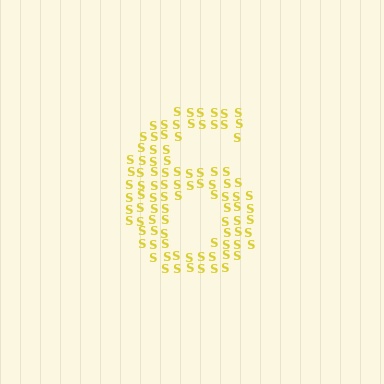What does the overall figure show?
The overall figure shows the digit 6.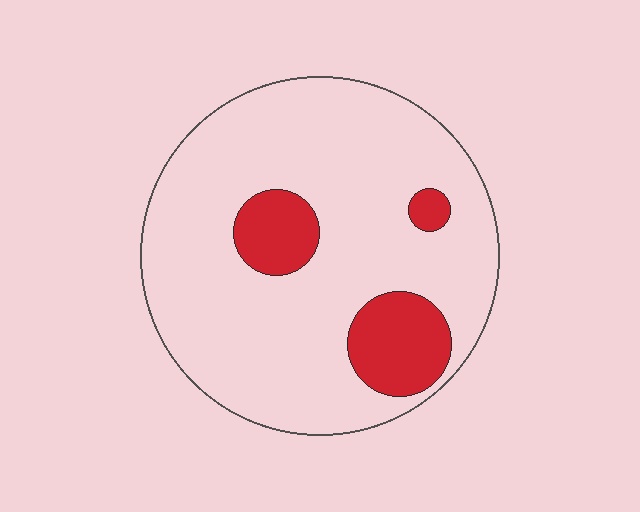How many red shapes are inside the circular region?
3.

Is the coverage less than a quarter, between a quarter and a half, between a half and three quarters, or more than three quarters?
Less than a quarter.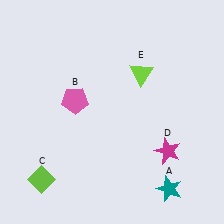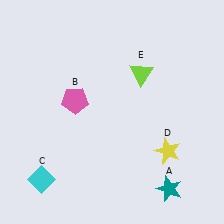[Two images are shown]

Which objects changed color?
C changed from lime to cyan. D changed from magenta to yellow.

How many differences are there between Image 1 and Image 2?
There are 2 differences between the two images.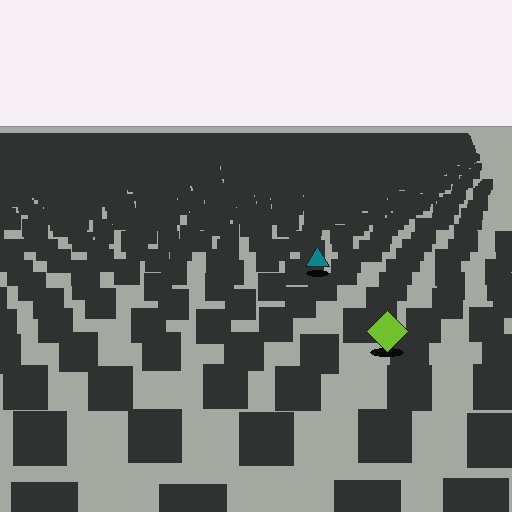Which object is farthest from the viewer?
The teal triangle is farthest from the viewer. It appears smaller and the ground texture around it is denser.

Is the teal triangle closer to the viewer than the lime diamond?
No. The lime diamond is closer — you can tell from the texture gradient: the ground texture is coarser near it.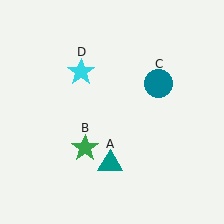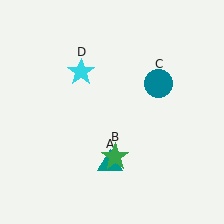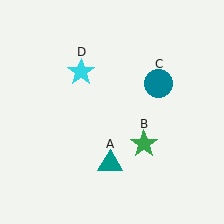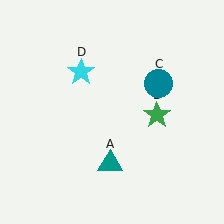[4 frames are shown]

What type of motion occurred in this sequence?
The green star (object B) rotated counterclockwise around the center of the scene.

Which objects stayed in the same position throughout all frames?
Teal triangle (object A) and teal circle (object C) and cyan star (object D) remained stationary.